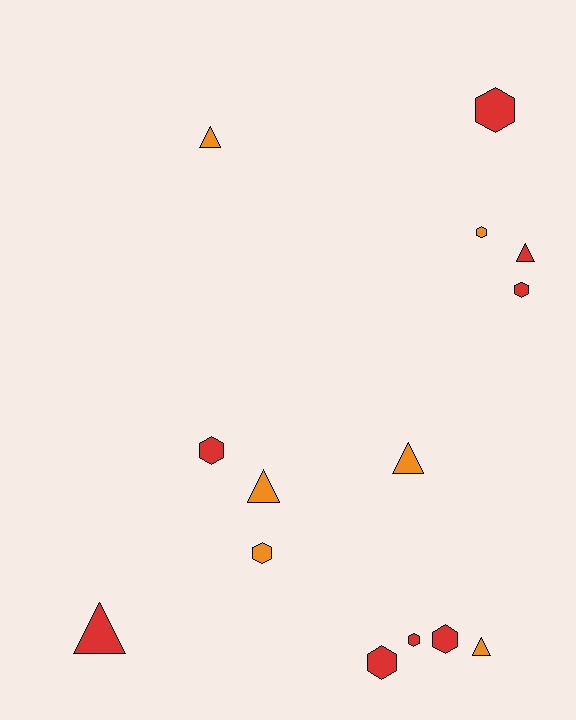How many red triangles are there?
There are 2 red triangles.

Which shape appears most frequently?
Hexagon, with 8 objects.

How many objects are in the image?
There are 14 objects.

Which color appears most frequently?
Red, with 8 objects.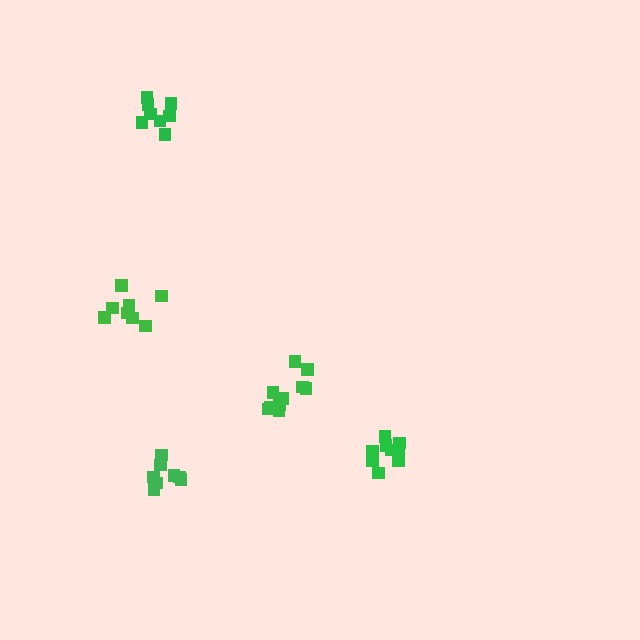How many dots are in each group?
Group 1: 10 dots, Group 2: 9 dots, Group 3: 8 dots, Group 4: 8 dots, Group 5: 8 dots (43 total).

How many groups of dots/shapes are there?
There are 5 groups.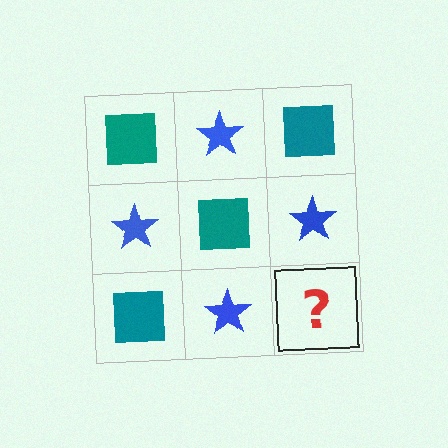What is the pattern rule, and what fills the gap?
The rule is that it alternates teal square and blue star in a checkerboard pattern. The gap should be filled with a teal square.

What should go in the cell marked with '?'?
The missing cell should contain a teal square.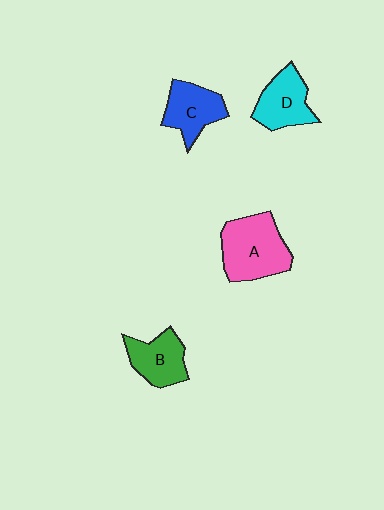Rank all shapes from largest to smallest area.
From largest to smallest: A (pink), D (cyan), C (blue), B (green).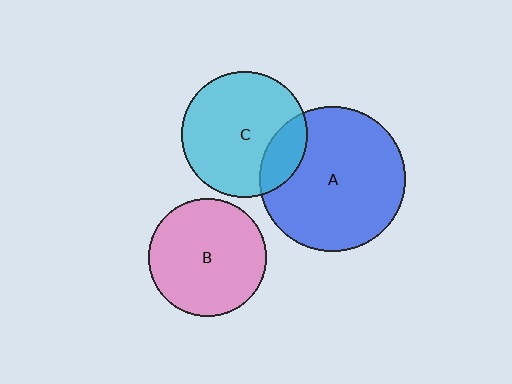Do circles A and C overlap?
Yes.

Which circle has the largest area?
Circle A (blue).